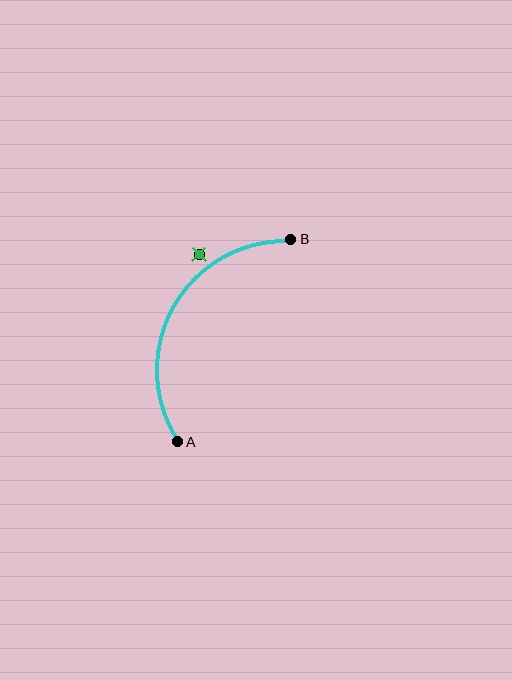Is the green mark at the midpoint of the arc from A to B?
No — the green mark does not lie on the arc at all. It sits slightly outside the curve.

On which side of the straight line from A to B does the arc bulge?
The arc bulges to the left of the straight line connecting A and B.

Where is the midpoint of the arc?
The arc midpoint is the point on the curve farthest from the straight line joining A and B. It sits to the left of that line.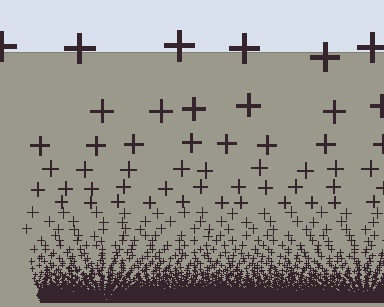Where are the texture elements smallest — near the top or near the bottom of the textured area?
Near the bottom.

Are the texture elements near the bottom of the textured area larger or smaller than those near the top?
Smaller. The gradient is inverted — elements near the bottom are smaller and denser.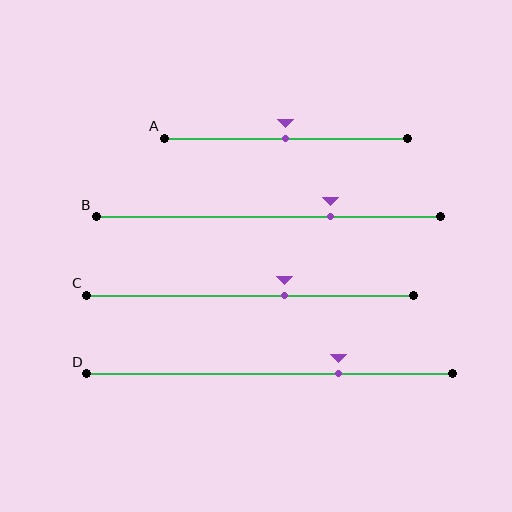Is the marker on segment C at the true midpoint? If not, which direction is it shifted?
No, the marker on segment C is shifted to the right by about 11% of the segment length.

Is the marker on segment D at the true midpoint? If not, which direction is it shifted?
No, the marker on segment D is shifted to the right by about 19% of the segment length.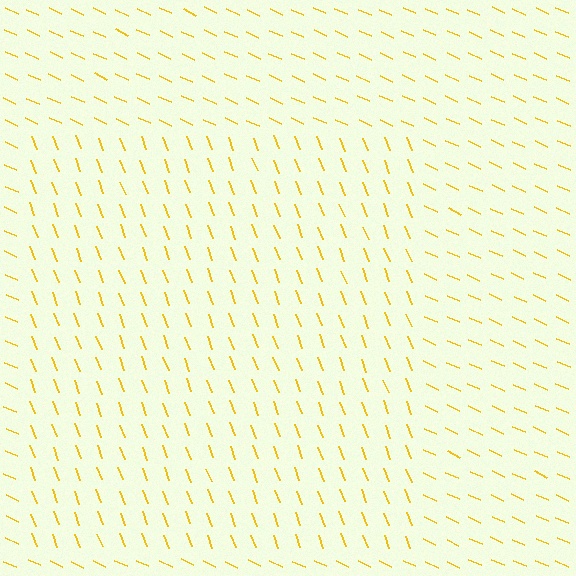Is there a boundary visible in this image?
Yes, there is a texture boundary formed by a change in line orientation.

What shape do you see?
I see a rectangle.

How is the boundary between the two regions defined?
The boundary is defined purely by a change in line orientation (approximately 45 degrees difference). All lines are the same color and thickness.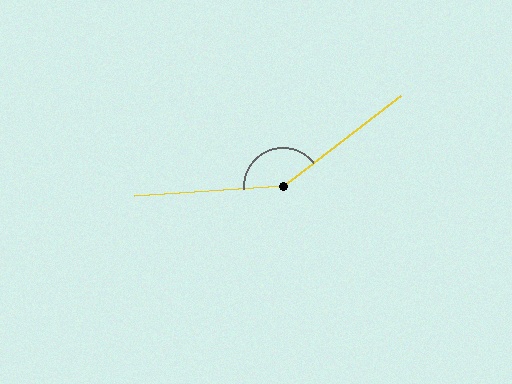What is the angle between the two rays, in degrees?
Approximately 146 degrees.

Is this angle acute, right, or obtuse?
It is obtuse.